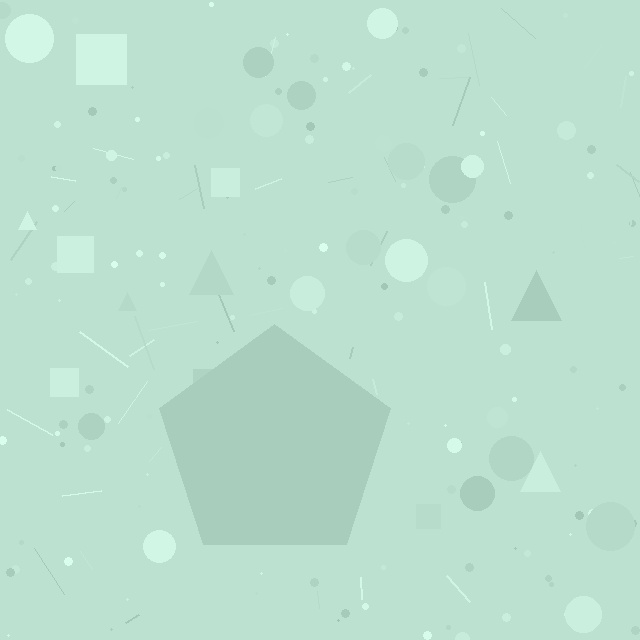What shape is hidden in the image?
A pentagon is hidden in the image.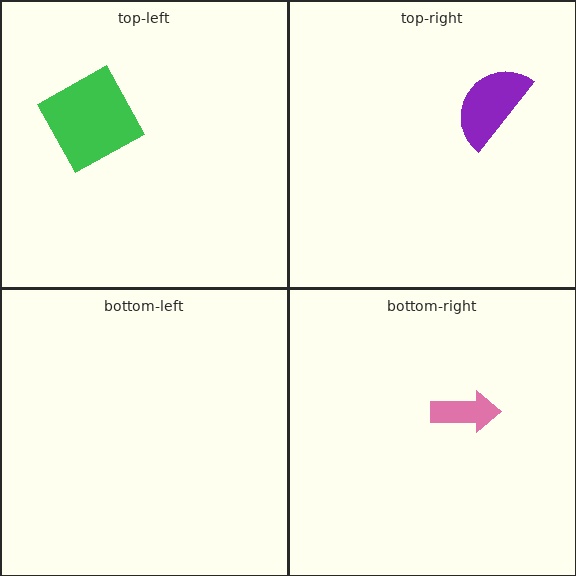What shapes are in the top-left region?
The green square.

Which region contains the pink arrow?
The bottom-right region.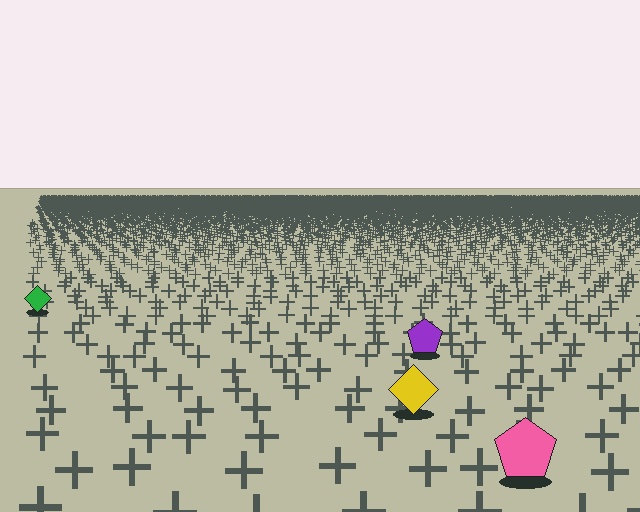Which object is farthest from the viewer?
The green diamond is farthest from the viewer. It appears smaller and the ground texture around it is denser.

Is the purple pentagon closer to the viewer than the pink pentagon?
No. The pink pentagon is closer — you can tell from the texture gradient: the ground texture is coarser near it.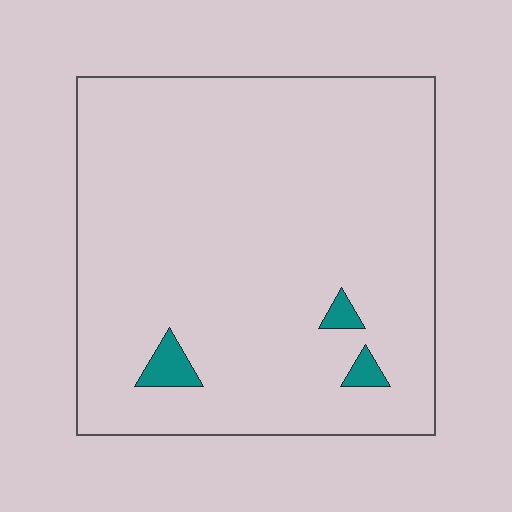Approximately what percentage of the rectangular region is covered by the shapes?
Approximately 5%.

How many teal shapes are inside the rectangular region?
3.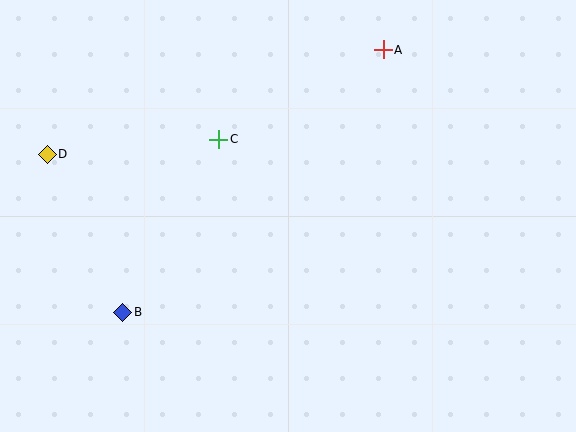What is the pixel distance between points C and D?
The distance between C and D is 172 pixels.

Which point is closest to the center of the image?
Point C at (219, 139) is closest to the center.